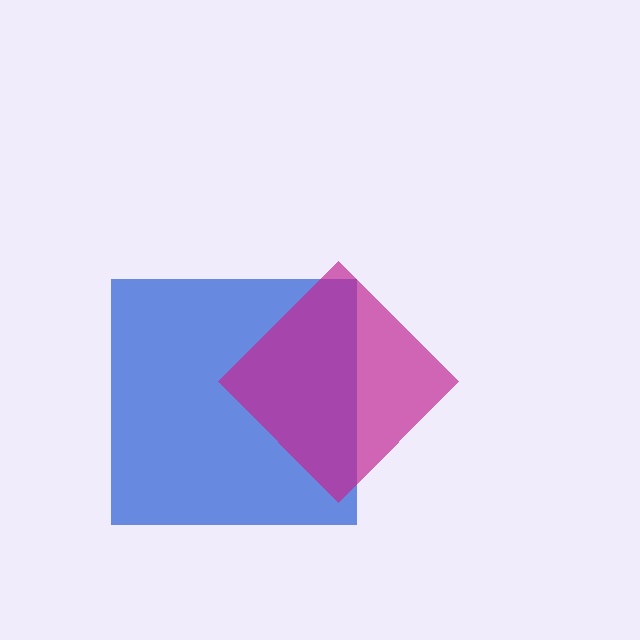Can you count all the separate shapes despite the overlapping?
Yes, there are 2 separate shapes.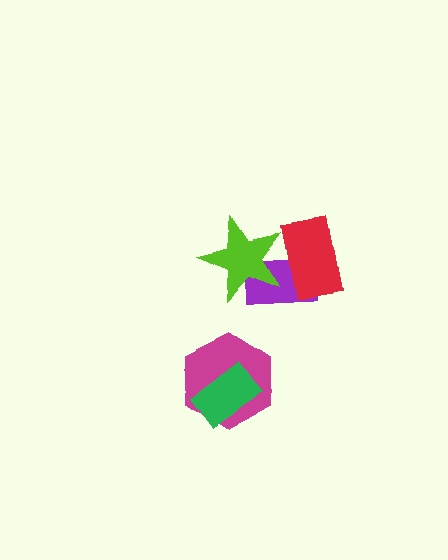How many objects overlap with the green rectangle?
1 object overlaps with the green rectangle.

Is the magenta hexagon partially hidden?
Yes, it is partially covered by another shape.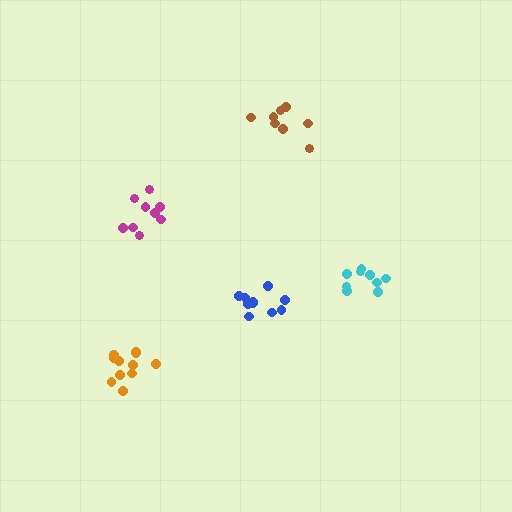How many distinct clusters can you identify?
There are 5 distinct clusters.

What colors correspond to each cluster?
The clusters are colored: magenta, orange, blue, brown, cyan.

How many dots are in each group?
Group 1: 9 dots, Group 2: 12 dots, Group 3: 10 dots, Group 4: 8 dots, Group 5: 10 dots (49 total).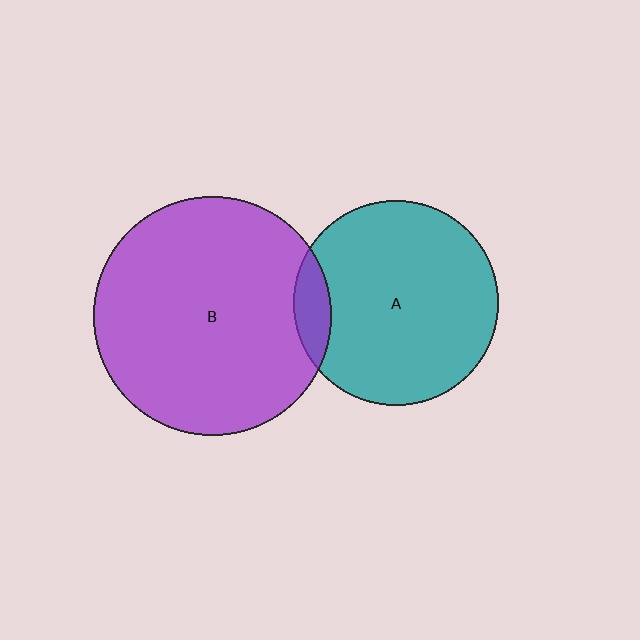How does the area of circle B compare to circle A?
Approximately 1.4 times.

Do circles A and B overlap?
Yes.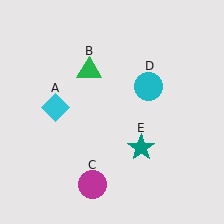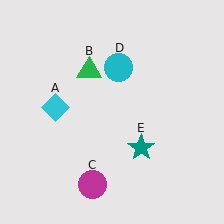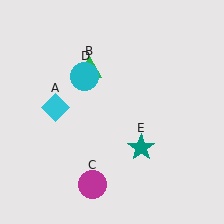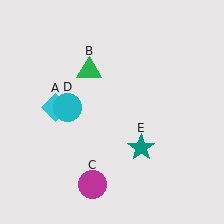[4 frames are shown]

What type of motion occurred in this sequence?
The cyan circle (object D) rotated counterclockwise around the center of the scene.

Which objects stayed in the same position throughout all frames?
Cyan diamond (object A) and green triangle (object B) and magenta circle (object C) and teal star (object E) remained stationary.